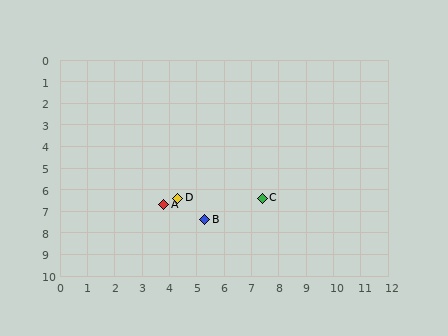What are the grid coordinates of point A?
Point A is at approximately (3.8, 6.7).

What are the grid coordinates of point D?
Point D is at approximately (4.3, 6.4).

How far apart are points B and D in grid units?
Points B and D are about 1.4 grid units apart.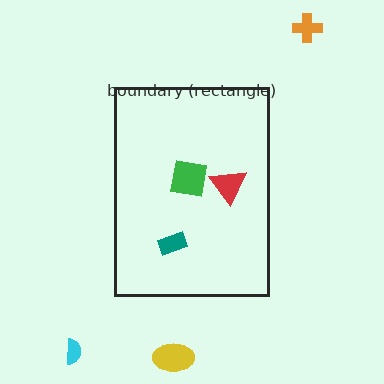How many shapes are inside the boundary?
3 inside, 3 outside.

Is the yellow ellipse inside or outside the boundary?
Outside.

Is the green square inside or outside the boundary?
Inside.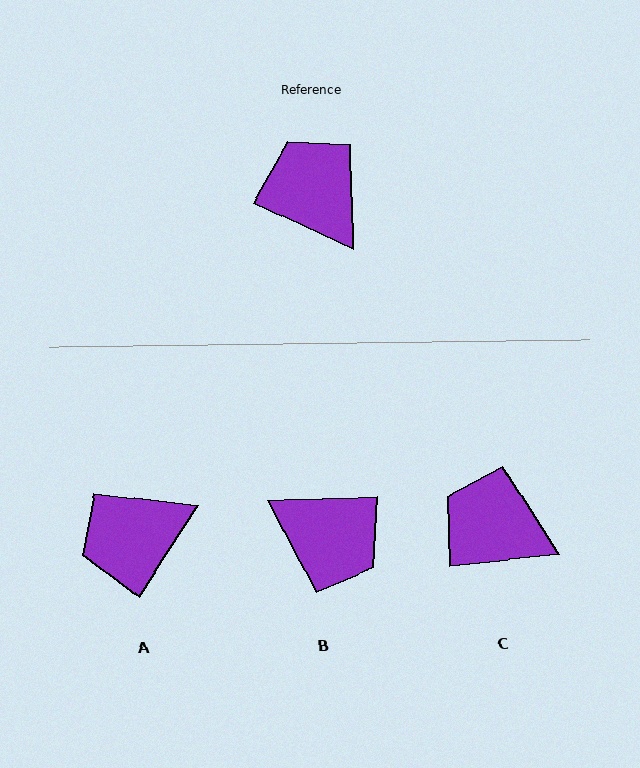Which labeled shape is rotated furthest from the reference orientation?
B, about 154 degrees away.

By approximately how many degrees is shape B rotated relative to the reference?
Approximately 154 degrees clockwise.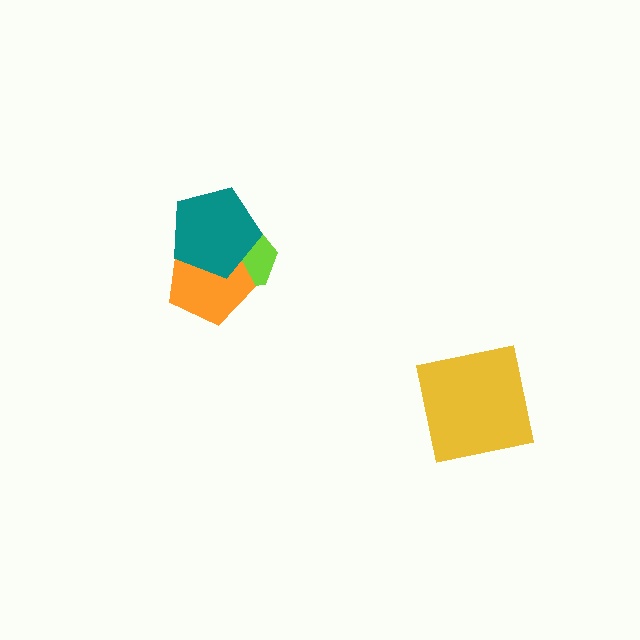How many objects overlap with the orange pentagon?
2 objects overlap with the orange pentagon.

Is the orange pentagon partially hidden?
Yes, it is partially covered by another shape.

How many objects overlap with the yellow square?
0 objects overlap with the yellow square.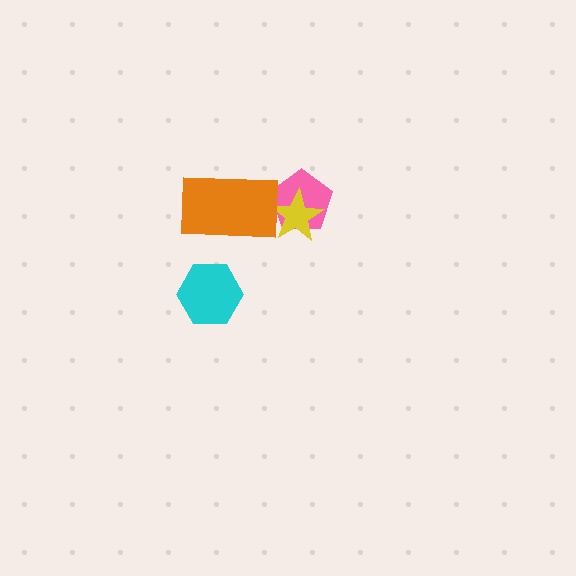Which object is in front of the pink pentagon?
The yellow star is in front of the pink pentagon.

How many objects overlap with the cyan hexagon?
0 objects overlap with the cyan hexagon.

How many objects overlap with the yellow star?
2 objects overlap with the yellow star.